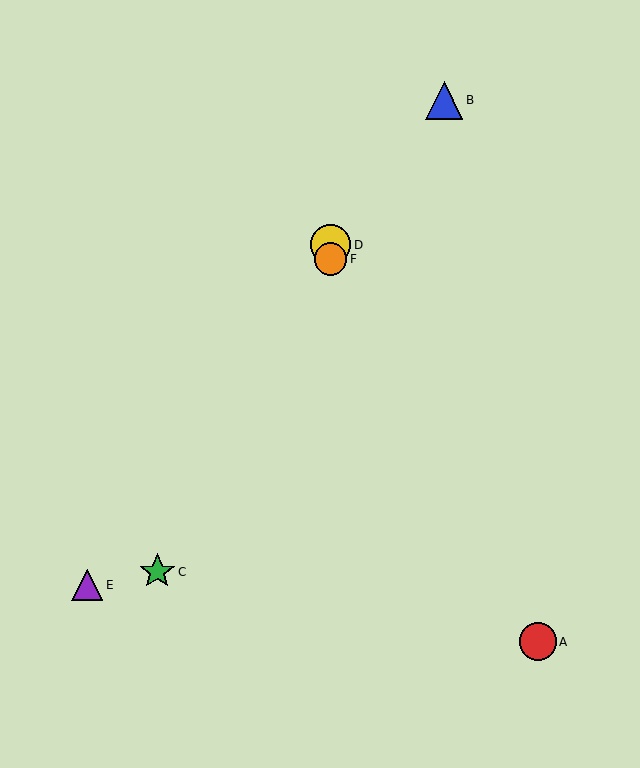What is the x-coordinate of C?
Object C is at x≈157.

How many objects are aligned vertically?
2 objects (D, F) are aligned vertically.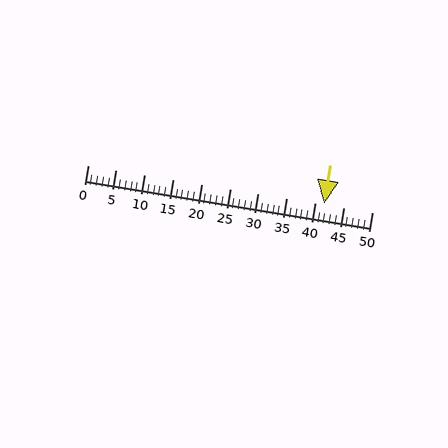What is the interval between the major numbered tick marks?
The major tick marks are spaced 5 units apart.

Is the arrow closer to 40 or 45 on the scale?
The arrow is closer to 40.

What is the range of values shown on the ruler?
The ruler shows values from 0 to 50.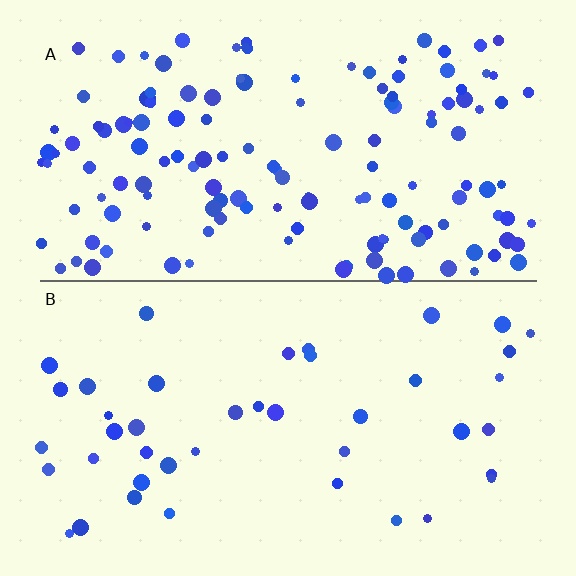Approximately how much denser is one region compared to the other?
Approximately 3.4× — region A over region B.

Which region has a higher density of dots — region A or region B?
A (the top).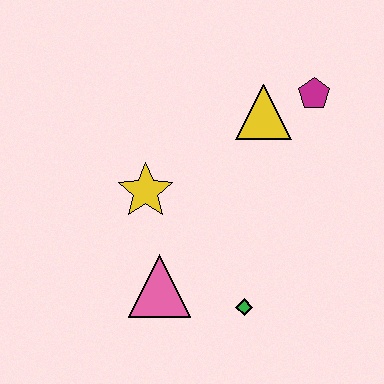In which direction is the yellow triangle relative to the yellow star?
The yellow triangle is to the right of the yellow star.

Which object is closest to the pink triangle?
The green diamond is closest to the pink triangle.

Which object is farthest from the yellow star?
The magenta pentagon is farthest from the yellow star.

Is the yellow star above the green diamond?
Yes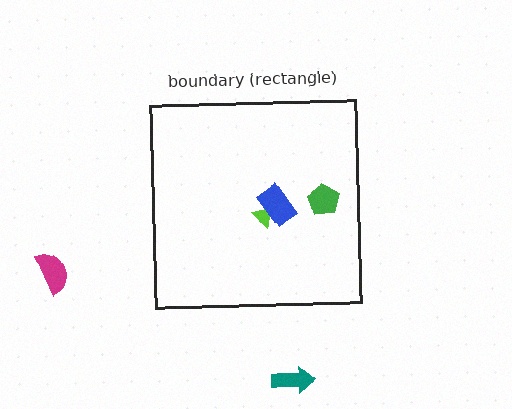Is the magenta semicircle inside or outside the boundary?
Outside.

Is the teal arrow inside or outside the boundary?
Outside.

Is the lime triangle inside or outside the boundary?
Inside.